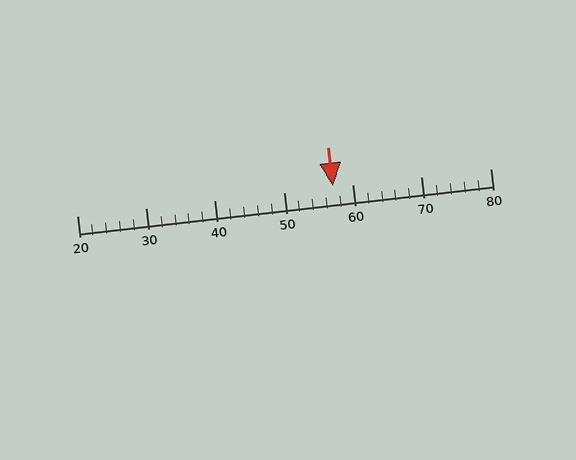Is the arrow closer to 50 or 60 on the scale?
The arrow is closer to 60.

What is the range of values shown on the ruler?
The ruler shows values from 20 to 80.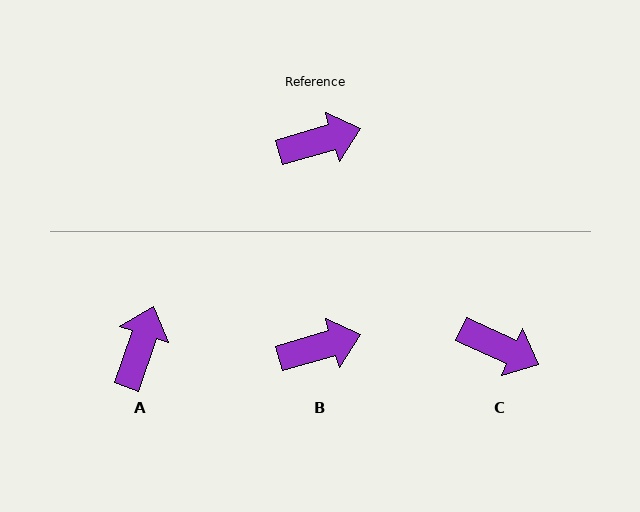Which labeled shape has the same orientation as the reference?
B.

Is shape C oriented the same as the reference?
No, it is off by about 41 degrees.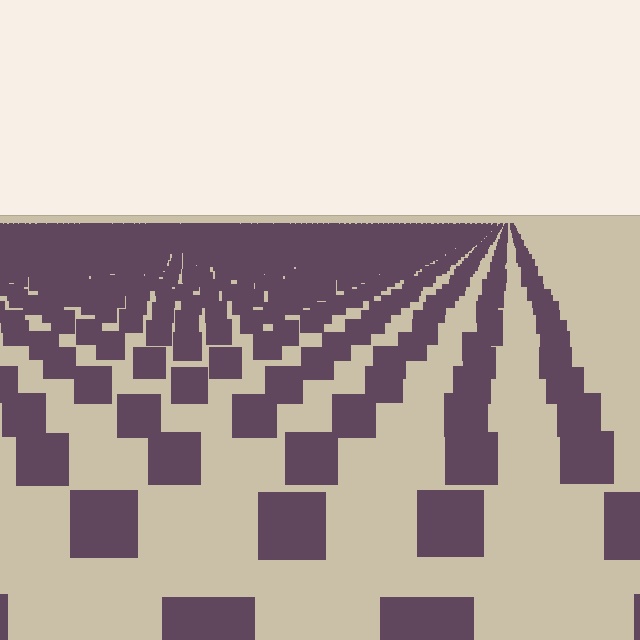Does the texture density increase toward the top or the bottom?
Density increases toward the top.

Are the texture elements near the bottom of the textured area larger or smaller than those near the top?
Larger. Near the bottom, elements are closer to the viewer and appear at a bigger on-screen size.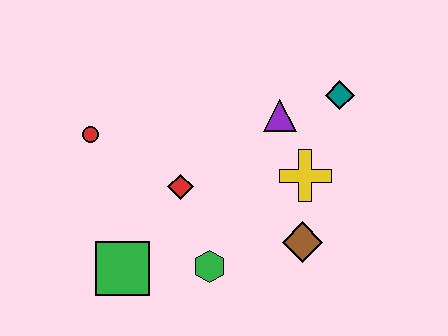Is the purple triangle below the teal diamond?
Yes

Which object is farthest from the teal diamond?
The green square is farthest from the teal diamond.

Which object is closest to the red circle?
The red diamond is closest to the red circle.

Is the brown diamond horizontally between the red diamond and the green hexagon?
No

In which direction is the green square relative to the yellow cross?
The green square is to the left of the yellow cross.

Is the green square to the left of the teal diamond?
Yes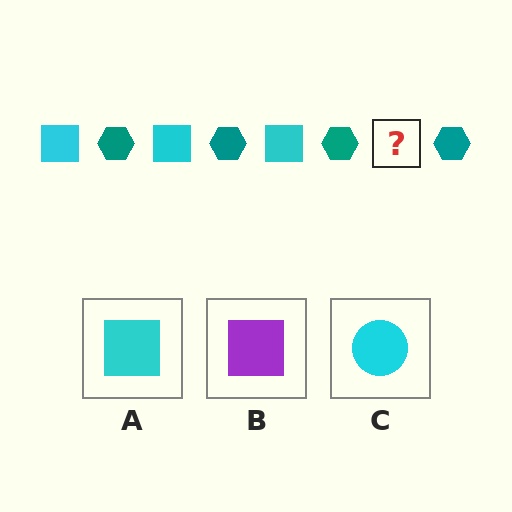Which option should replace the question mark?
Option A.